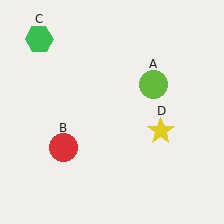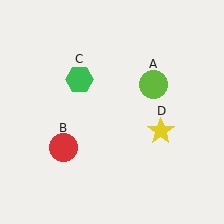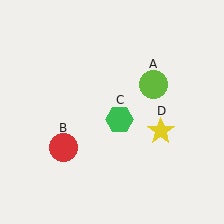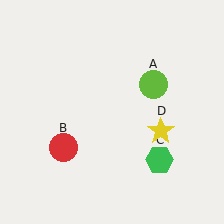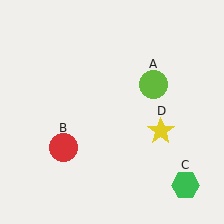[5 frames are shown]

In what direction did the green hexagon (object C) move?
The green hexagon (object C) moved down and to the right.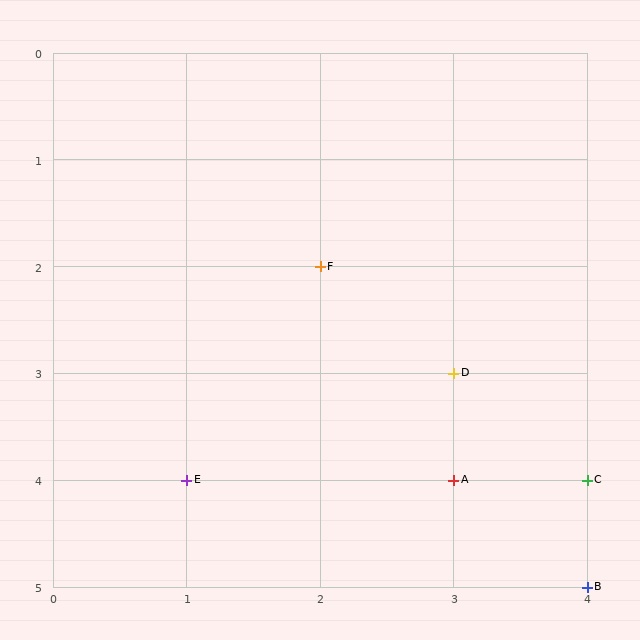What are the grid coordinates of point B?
Point B is at grid coordinates (4, 5).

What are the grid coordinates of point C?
Point C is at grid coordinates (4, 4).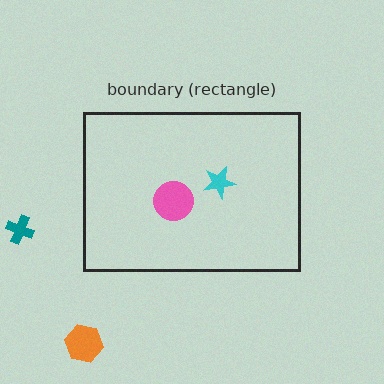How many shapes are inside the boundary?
2 inside, 2 outside.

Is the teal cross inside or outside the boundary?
Outside.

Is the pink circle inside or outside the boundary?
Inside.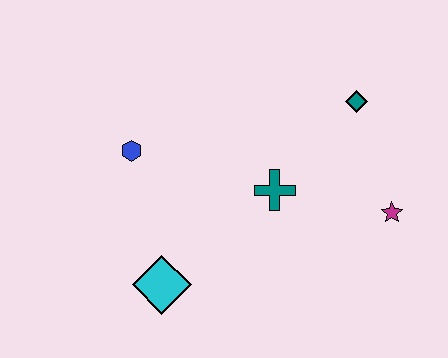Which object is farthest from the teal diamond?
The cyan diamond is farthest from the teal diamond.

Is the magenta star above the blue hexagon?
No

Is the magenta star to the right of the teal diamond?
Yes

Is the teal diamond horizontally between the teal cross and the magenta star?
Yes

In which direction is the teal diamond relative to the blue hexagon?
The teal diamond is to the right of the blue hexagon.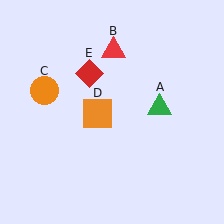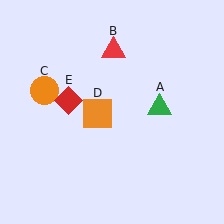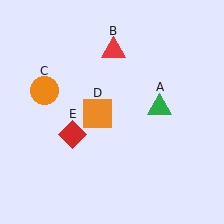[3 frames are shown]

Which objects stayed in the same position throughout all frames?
Green triangle (object A) and red triangle (object B) and orange circle (object C) and orange square (object D) remained stationary.